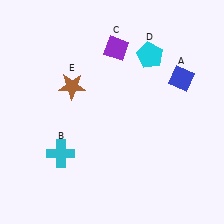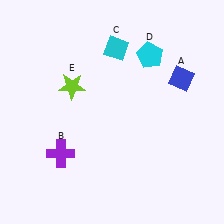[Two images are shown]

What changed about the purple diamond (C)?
In Image 1, C is purple. In Image 2, it changed to cyan.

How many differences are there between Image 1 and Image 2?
There are 3 differences between the two images.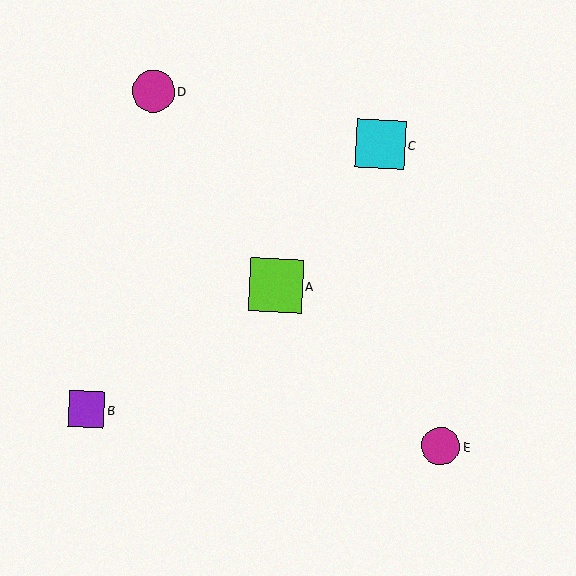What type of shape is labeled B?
Shape B is a purple square.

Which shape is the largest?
The lime square (labeled A) is the largest.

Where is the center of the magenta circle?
The center of the magenta circle is at (153, 91).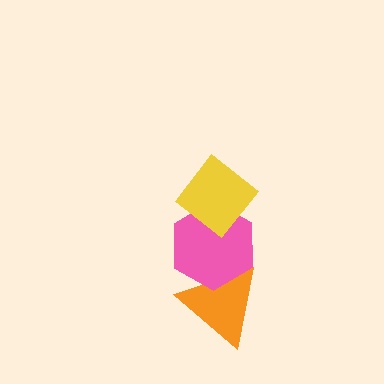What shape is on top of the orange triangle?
The pink hexagon is on top of the orange triangle.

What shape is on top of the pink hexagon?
The yellow diamond is on top of the pink hexagon.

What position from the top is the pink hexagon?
The pink hexagon is 2nd from the top.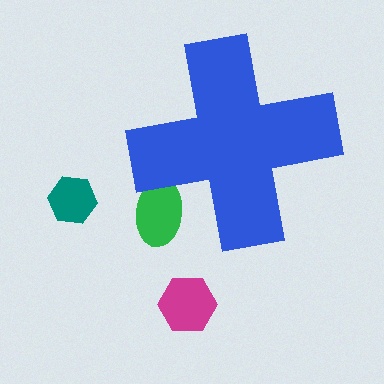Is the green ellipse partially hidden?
Yes, the green ellipse is partially hidden behind the blue cross.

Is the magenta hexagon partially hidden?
No, the magenta hexagon is fully visible.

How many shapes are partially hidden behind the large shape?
1 shape is partially hidden.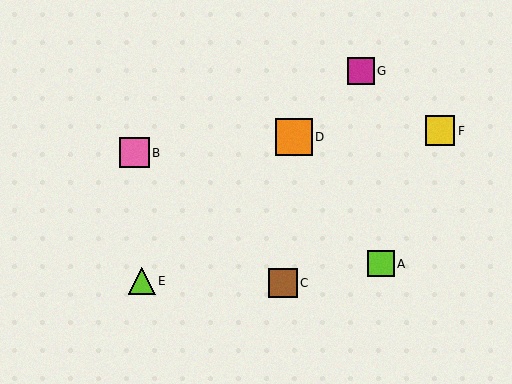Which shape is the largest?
The orange square (labeled D) is the largest.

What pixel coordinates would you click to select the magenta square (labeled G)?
Click at (361, 71) to select the magenta square G.